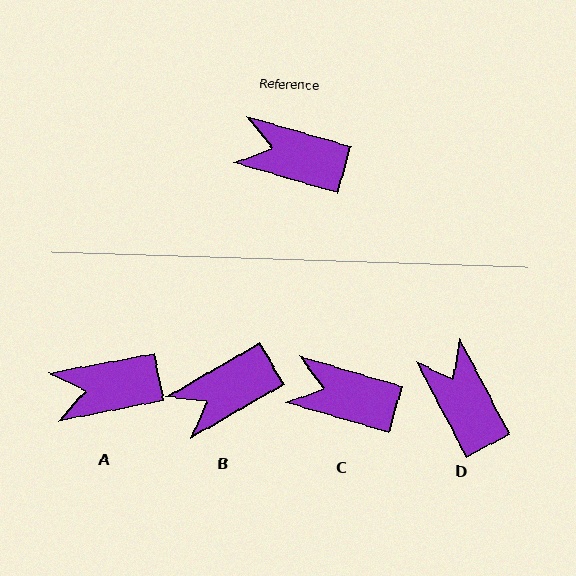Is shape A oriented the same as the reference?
No, it is off by about 27 degrees.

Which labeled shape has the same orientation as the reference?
C.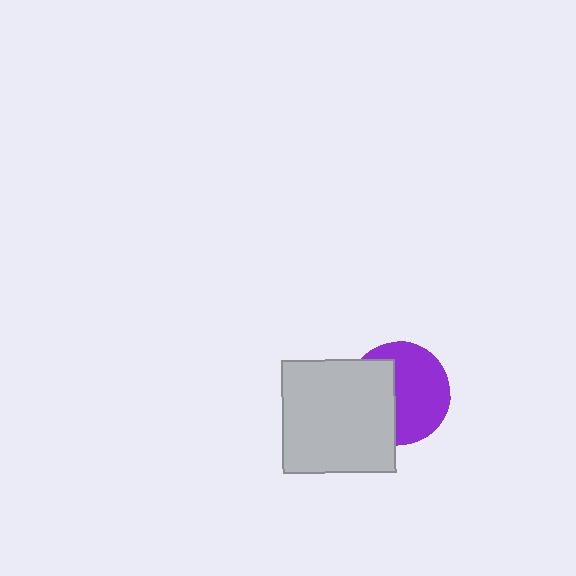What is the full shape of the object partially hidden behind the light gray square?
The partially hidden object is a purple circle.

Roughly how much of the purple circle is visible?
About half of it is visible (roughly 59%).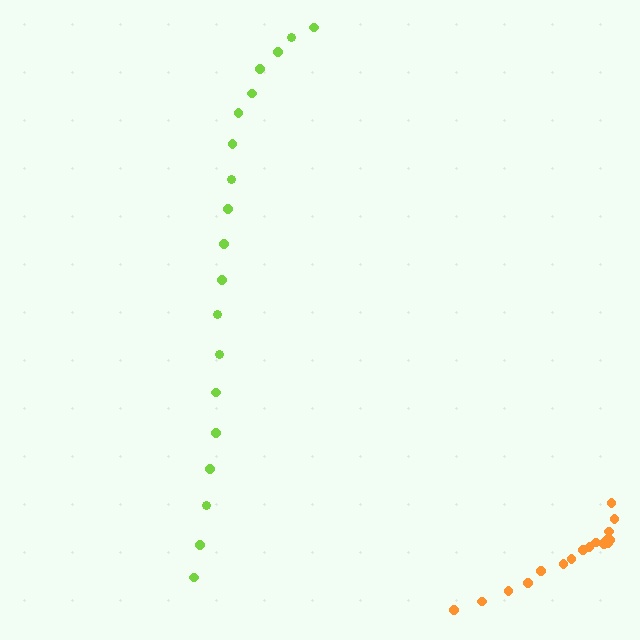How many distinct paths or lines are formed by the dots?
There are 2 distinct paths.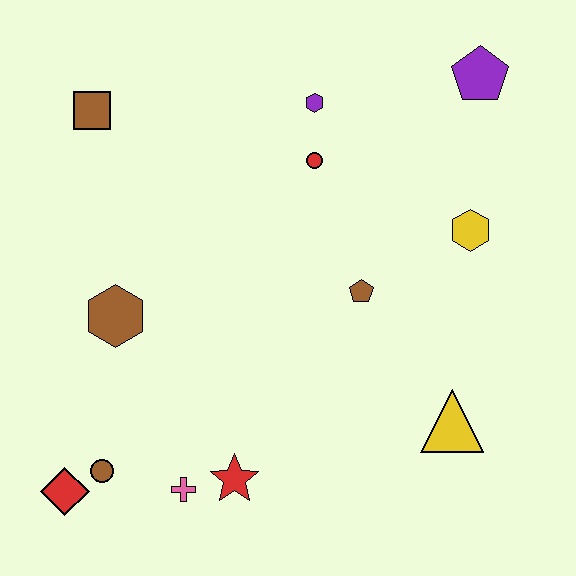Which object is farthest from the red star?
The purple pentagon is farthest from the red star.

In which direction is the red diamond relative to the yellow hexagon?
The red diamond is to the left of the yellow hexagon.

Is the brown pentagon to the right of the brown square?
Yes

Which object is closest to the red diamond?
The brown circle is closest to the red diamond.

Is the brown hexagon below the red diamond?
No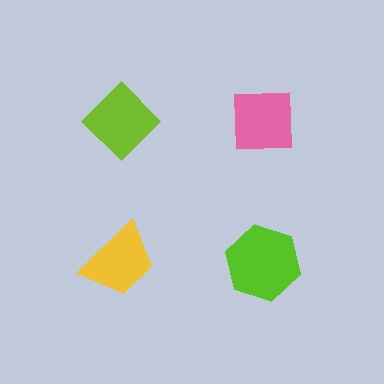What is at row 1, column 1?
A lime diamond.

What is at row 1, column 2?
A pink square.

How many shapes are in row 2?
2 shapes.